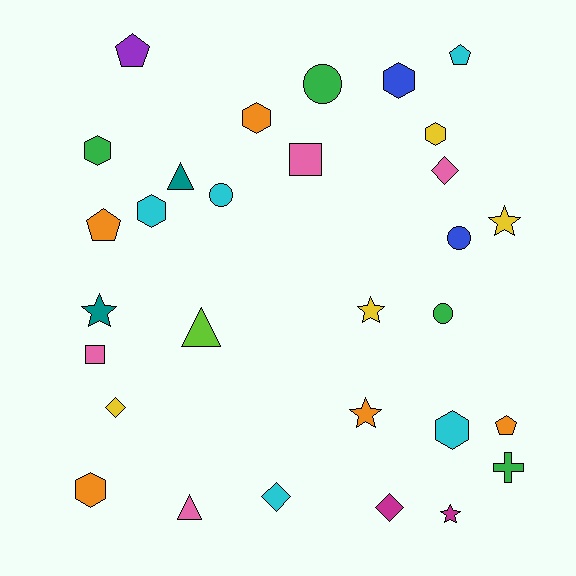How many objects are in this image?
There are 30 objects.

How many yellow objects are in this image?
There are 4 yellow objects.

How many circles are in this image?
There are 4 circles.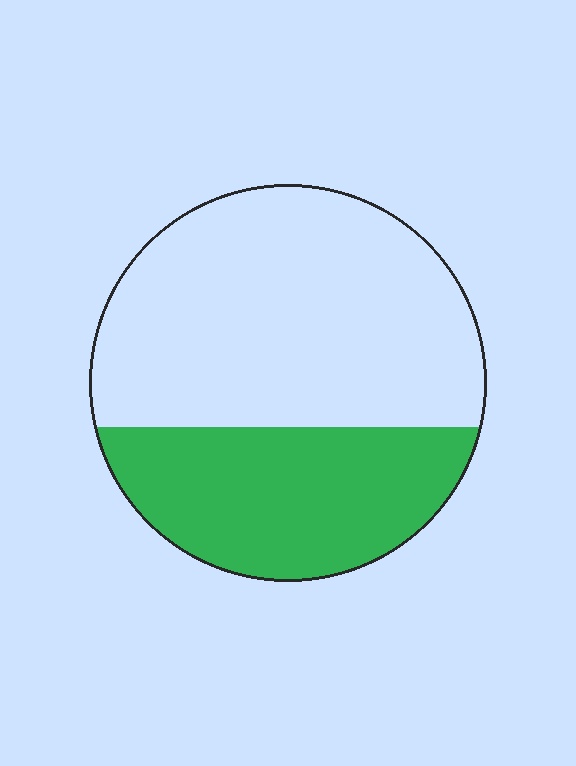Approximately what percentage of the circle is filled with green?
Approximately 35%.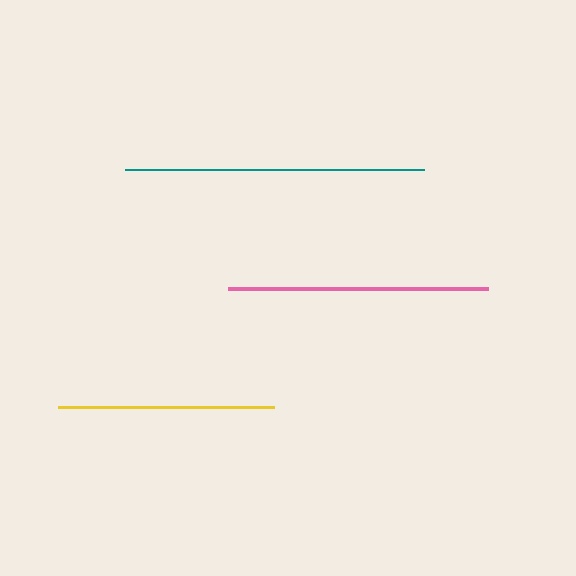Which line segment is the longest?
The teal line is the longest at approximately 299 pixels.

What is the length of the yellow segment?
The yellow segment is approximately 217 pixels long.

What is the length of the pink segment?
The pink segment is approximately 260 pixels long.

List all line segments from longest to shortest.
From longest to shortest: teal, pink, yellow.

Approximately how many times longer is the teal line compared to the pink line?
The teal line is approximately 1.1 times the length of the pink line.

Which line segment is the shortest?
The yellow line is the shortest at approximately 217 pixels.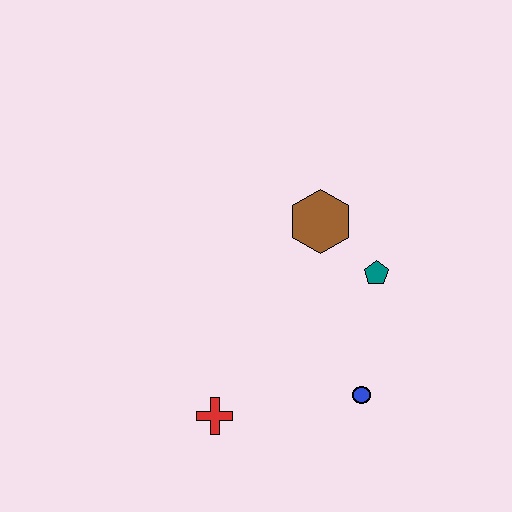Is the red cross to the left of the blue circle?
Yes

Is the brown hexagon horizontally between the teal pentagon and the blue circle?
No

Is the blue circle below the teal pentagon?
Yes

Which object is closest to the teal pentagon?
The brown hexagon is closest to the teal pentagon.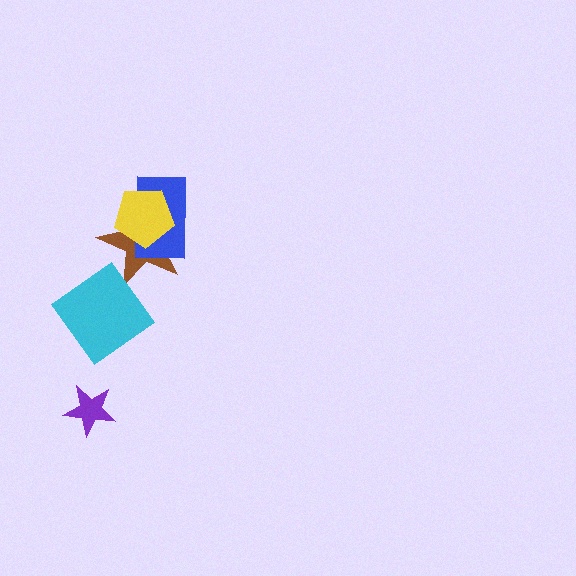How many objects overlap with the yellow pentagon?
2 objects overlap with the yellow pentagon.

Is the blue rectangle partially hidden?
Yes, it is partially covered by another shape.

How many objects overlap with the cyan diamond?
0 objects overlap with the cyan diamond.